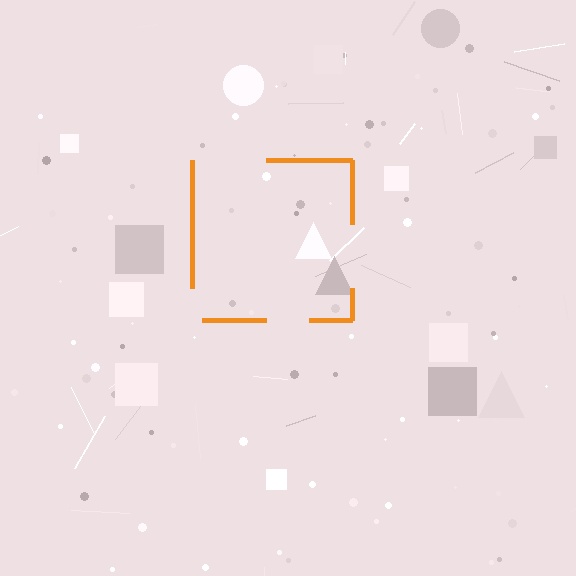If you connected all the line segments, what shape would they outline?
They would outline a square.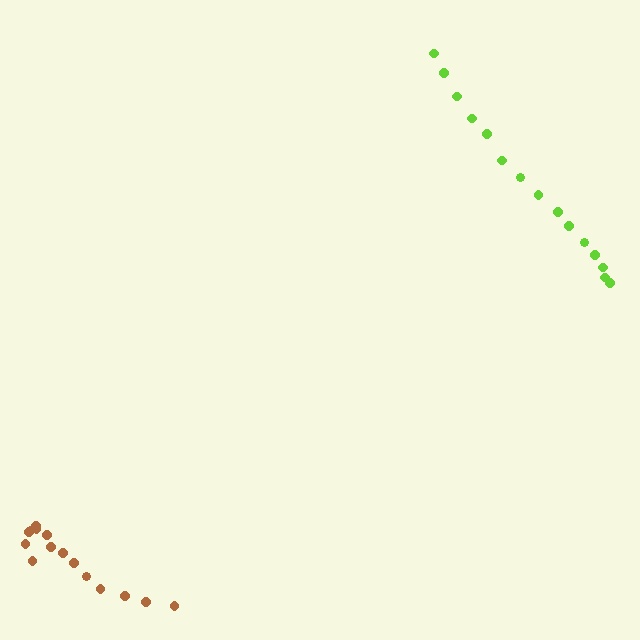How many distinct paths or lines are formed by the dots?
There are 2 distinct paths.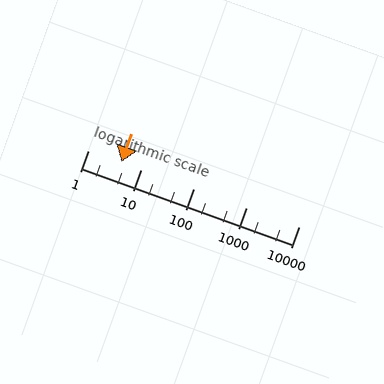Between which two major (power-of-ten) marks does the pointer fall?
The pointer is between 1 and 10.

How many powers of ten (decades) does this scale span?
The scale spans 4 decades, from 1 to 10000.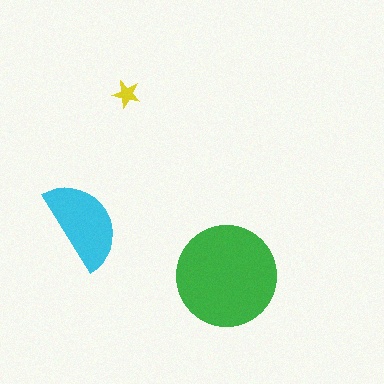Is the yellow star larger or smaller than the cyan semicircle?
Smaller.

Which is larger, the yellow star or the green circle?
The green circle.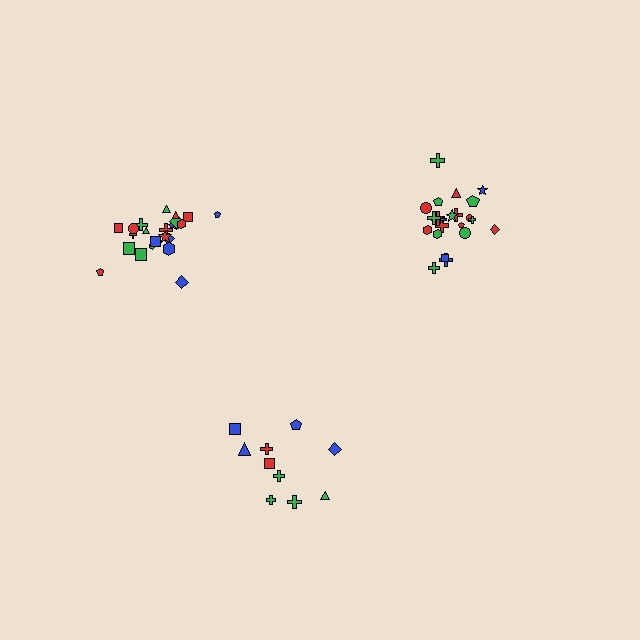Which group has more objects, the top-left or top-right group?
The top-left group.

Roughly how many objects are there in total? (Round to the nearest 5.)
Roughly 55 objects in total.